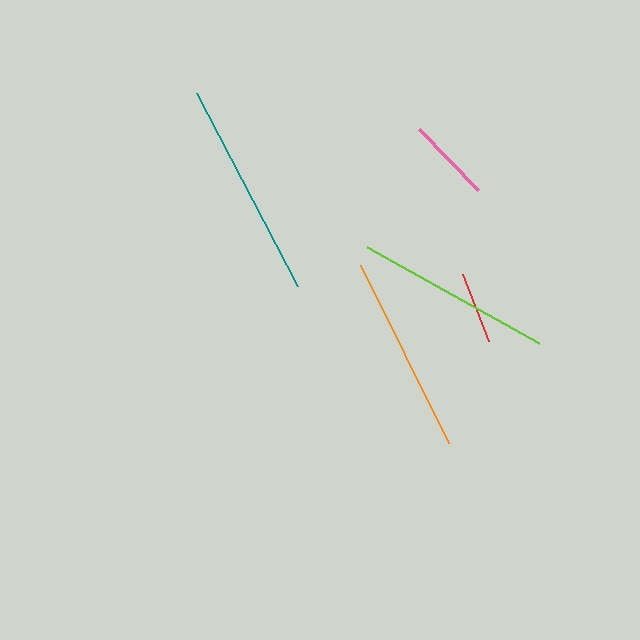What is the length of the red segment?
The red segment is approximately 72 pixels long.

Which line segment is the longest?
The teal line is the longest at approximately 217 pixels.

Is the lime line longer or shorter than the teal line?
The teal line is longer than the lime line.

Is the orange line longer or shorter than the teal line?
The teal line is longer than the orange line.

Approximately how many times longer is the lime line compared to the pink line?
The lime line is approximately 2.3 times the length of the pink line.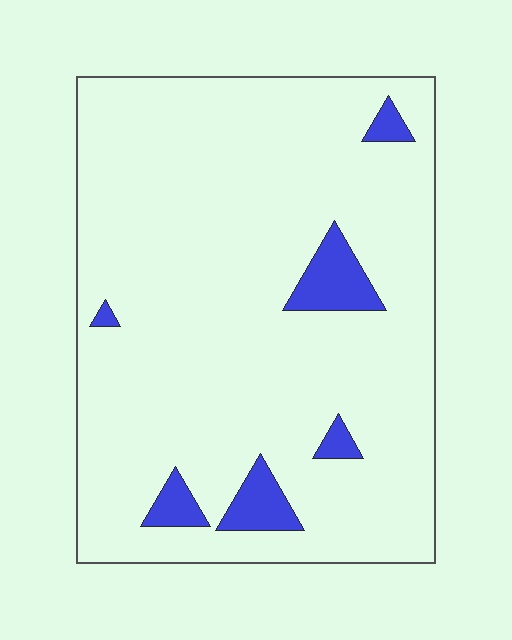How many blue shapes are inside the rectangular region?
6.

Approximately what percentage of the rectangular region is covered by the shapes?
Approximately 10%.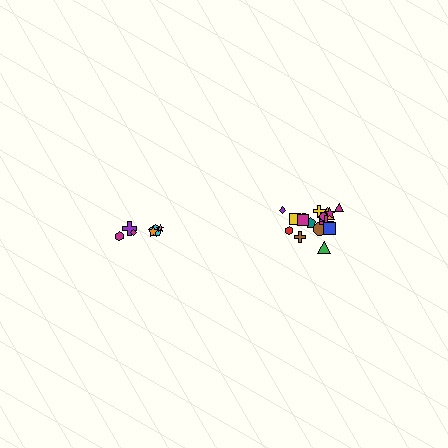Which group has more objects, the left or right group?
The right group.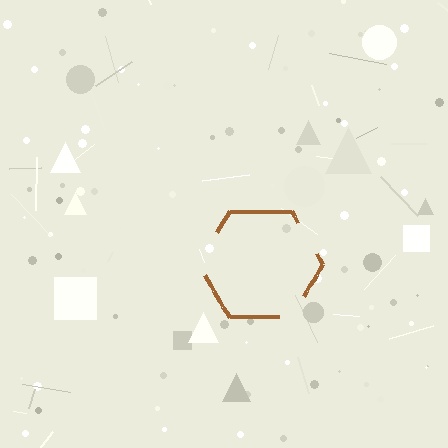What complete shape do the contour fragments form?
The contour fragments form a hexagon.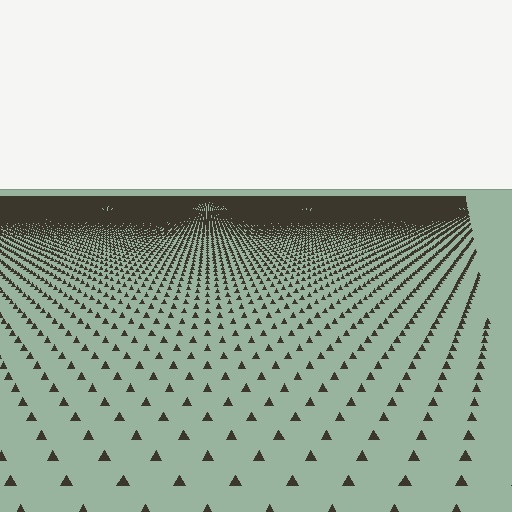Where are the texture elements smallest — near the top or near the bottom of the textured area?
Near the top.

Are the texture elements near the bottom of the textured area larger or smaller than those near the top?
Larger. Near the bottom, elements are closer to the viewer and appear at a bigger on-screen size.